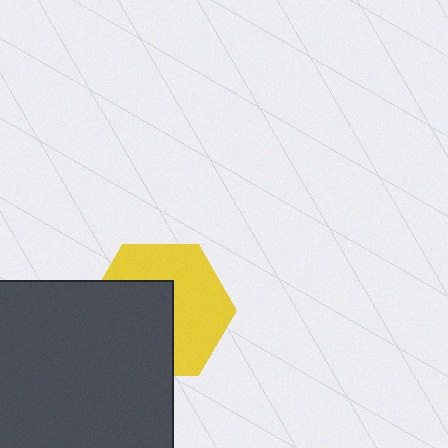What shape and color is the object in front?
The object in front is a dark gray square.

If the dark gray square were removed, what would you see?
You would see the complete yellow hexagon.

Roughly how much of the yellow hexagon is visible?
About half of it is visible (roughly 53%).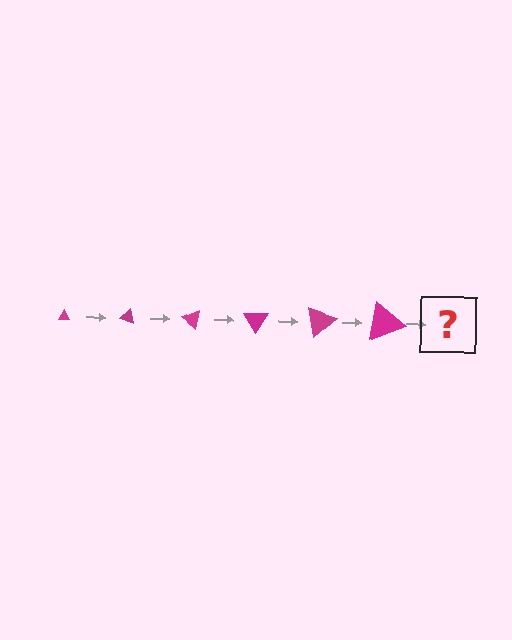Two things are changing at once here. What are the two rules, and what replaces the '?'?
The two rules are that the triangle grows larger each step and it rotates 20 degrees each step. The '?' should be a triangle, larger than the previous one and rotated 120 degrees from the start.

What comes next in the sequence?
The next element should be a triangle, larger than the previous one and rotated 120 degrees from the start.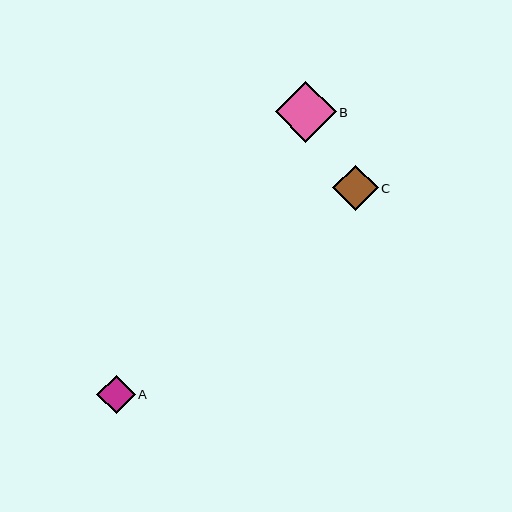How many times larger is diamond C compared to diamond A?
Diamond C is approximately 1.2 times the size of diamond A.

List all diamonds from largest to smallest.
From largest to smallest: B, C, A.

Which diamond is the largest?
Diamond B is the largest with a size of approximately 61 pixels.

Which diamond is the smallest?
Diamond A is the smallest with a size of approximately 39 pixels.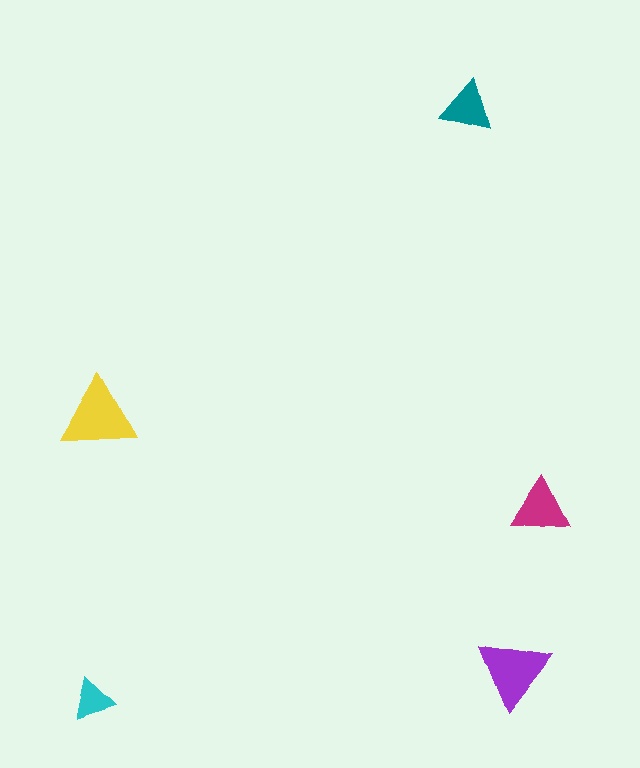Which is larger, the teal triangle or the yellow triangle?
The yellow one.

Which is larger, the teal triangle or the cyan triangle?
The teal one.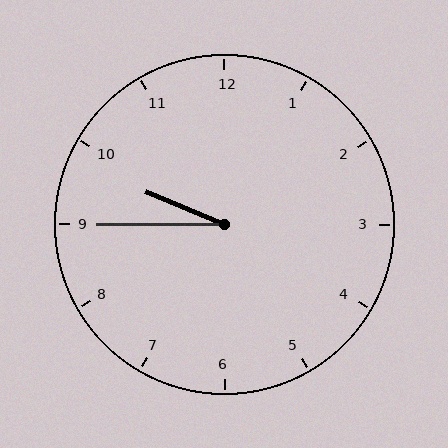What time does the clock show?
9:45.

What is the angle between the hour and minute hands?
Approximately 22 degrees.